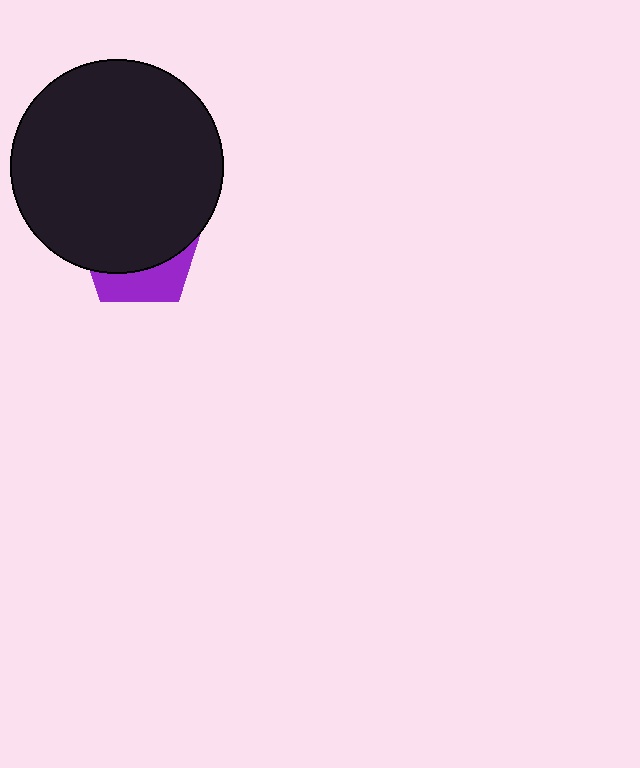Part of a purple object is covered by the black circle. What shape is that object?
It is a pentagon.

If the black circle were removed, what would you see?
You would see the complete purple pentagon.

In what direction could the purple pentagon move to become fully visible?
The purple pentagon could move down. That would shift it out from behind the black circle entirely.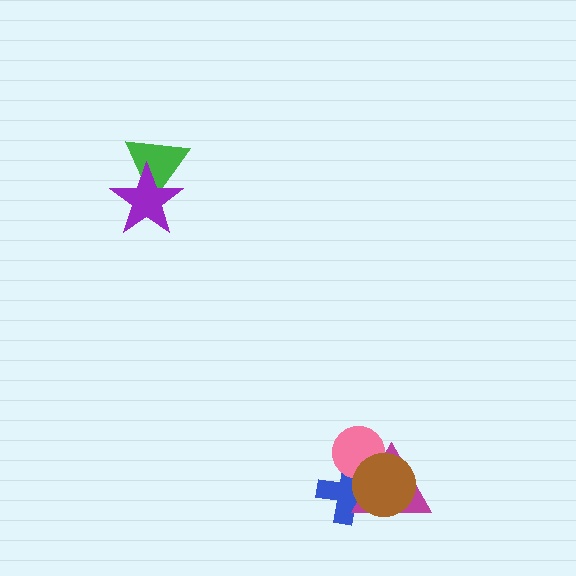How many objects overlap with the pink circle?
3 objects overlap with the pink circle.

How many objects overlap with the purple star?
1 object overlaps with the purple star.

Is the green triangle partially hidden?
Yes, it is partially covered by another shape.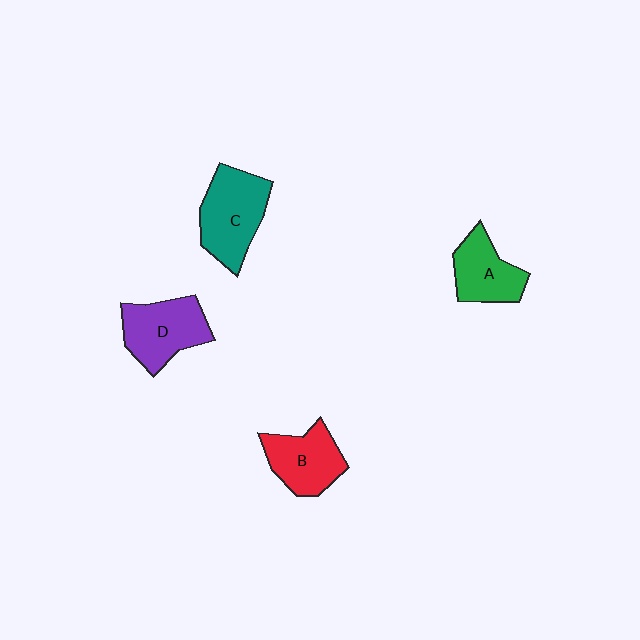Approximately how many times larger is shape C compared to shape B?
Approximately 1.2 times.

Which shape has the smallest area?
Shape A (green).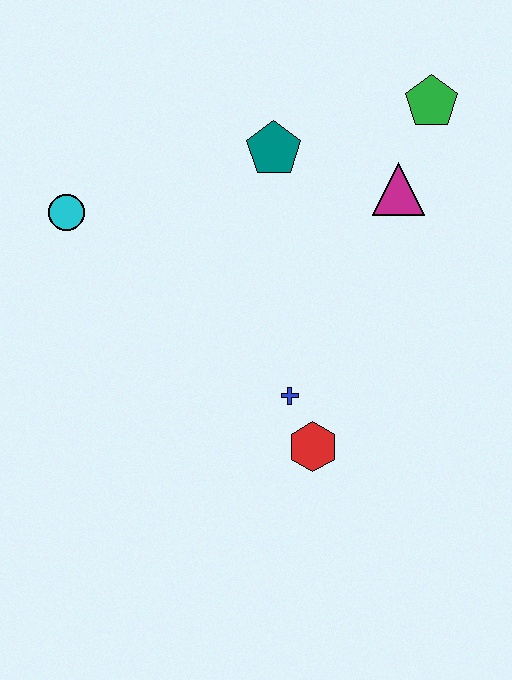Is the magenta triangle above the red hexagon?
Yes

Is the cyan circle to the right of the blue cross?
No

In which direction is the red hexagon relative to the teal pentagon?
The red hexagon is below the teal pentagon.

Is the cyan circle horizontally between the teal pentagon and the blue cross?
No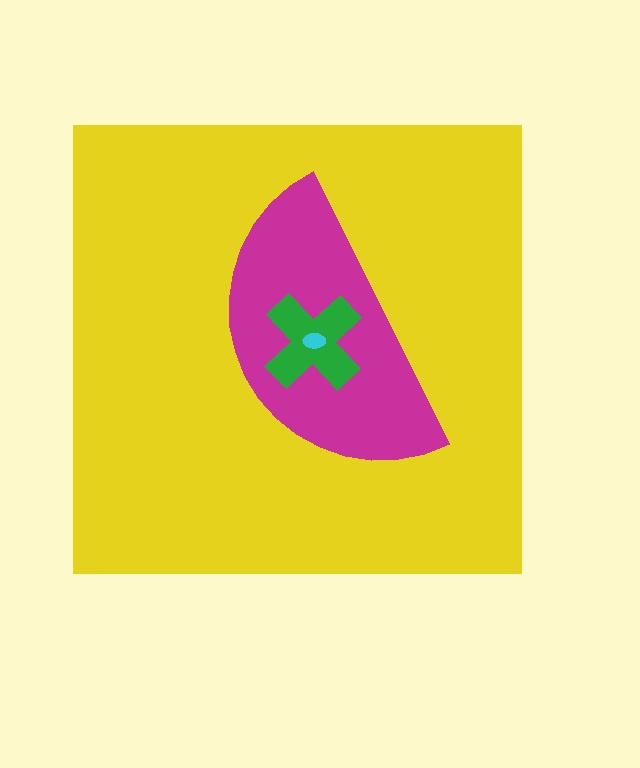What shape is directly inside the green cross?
The cyan ellipse.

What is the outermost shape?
The yellow square.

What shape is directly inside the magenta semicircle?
The green cross.